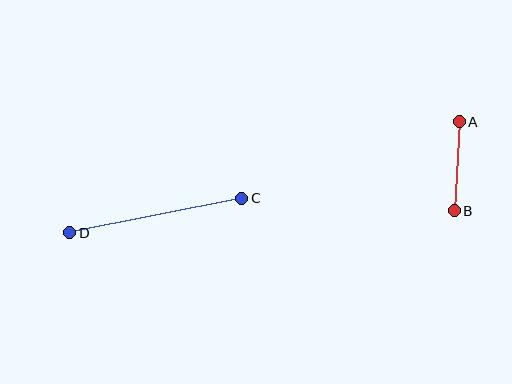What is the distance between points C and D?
The distance is approximately 176 pixels.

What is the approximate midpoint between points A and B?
The midpoint is at approximately (457, 166) pixels.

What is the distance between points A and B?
The distance is approximately 89 pixels.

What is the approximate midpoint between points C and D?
The midpoint is at approximately (156, 216) pixels.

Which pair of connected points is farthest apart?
Points C and D are farthest apart.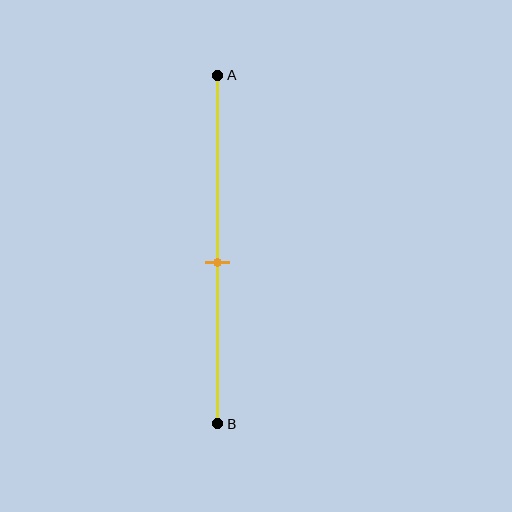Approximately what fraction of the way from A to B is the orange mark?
The orange mark is approximately 55% of the way from A to B.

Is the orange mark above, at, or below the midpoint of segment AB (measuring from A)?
The orange mark is below the midpoint of segment AB.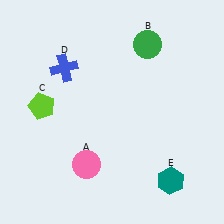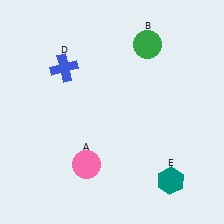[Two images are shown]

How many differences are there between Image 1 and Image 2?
There is 1 difference between the two images.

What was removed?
The lime pentagon (C) was removed in Image 2.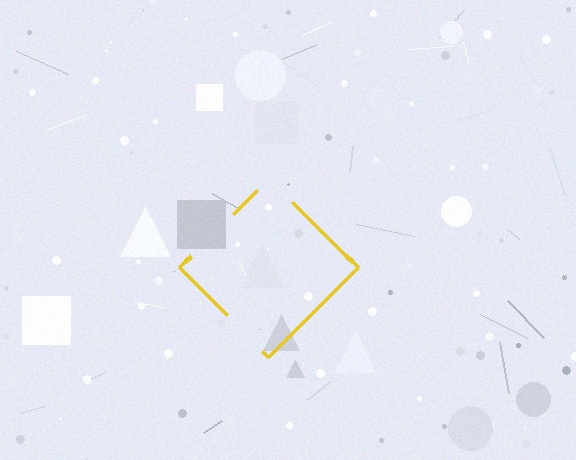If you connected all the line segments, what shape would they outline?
They would outline a diamond.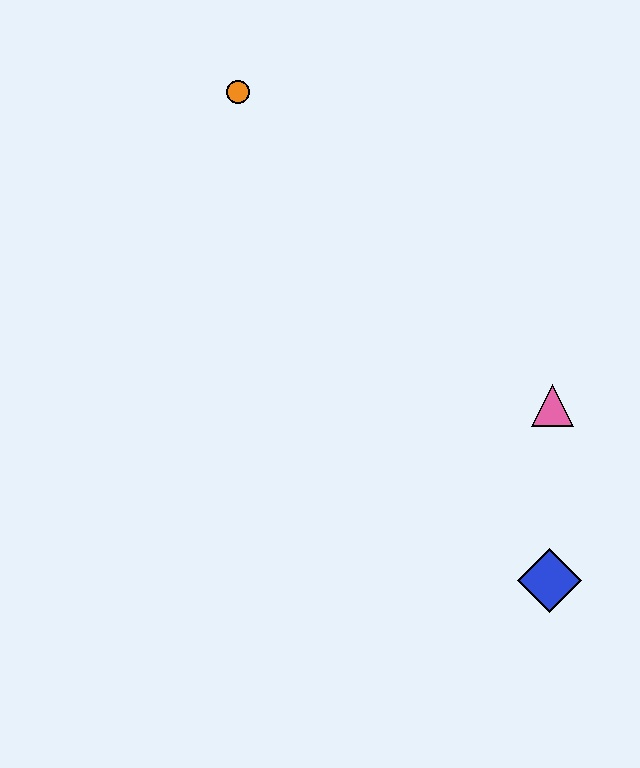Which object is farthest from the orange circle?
The blue diamond is farthest from the orange circle.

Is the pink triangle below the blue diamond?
No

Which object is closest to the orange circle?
The pink triangle is closest to the orange circle.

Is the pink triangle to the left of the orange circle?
No